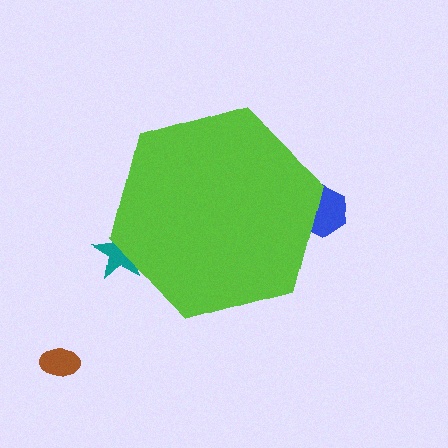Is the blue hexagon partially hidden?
Yes, the blue hexagon is partially hidden behind the lime hexagon.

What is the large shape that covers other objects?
A lime hexagon.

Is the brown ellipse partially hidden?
No, the brown ellipse is fully visible.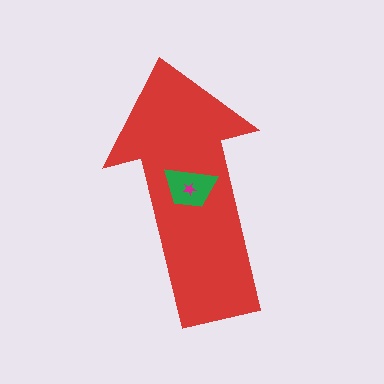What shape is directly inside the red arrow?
The green trapezoid.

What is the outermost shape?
The red arrow.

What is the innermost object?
The magenta star.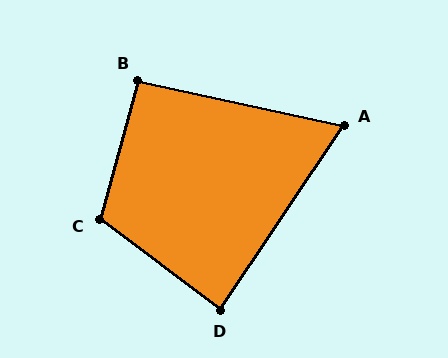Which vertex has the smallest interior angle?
A, at approximately 69 degrees.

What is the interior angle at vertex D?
Approximately 87 degrees (approximately right).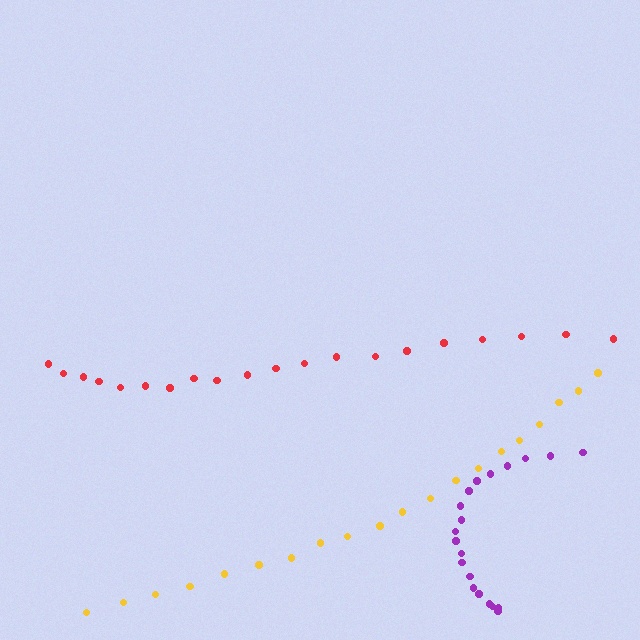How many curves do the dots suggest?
There are 3 distinct paths.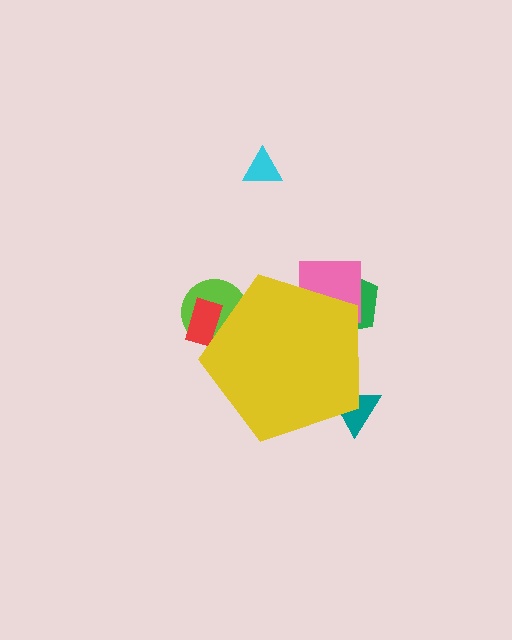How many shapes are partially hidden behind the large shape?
5 shapes are partially hidden.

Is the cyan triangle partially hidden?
No, the cyan triangle is fully visible.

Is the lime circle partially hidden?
Yes, the lime circle is partially hidden behind the yellow pentagon.